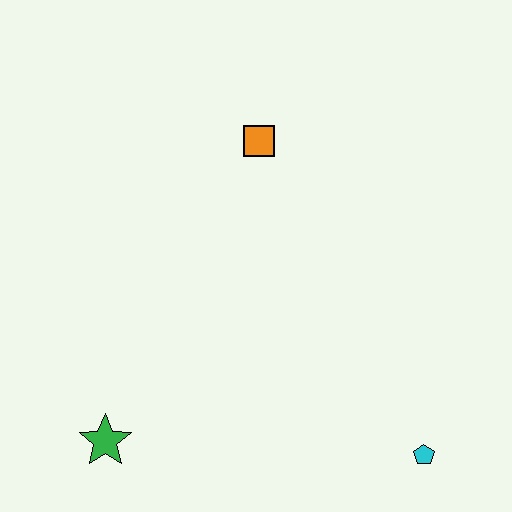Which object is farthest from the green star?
The orange square is farthest from the green star.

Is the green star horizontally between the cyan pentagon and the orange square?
No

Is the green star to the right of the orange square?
No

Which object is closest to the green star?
The cyan pentagon is closest to the green star.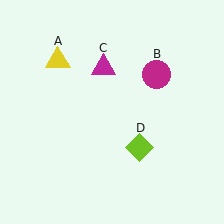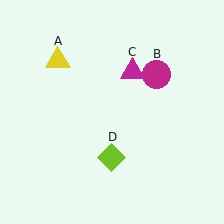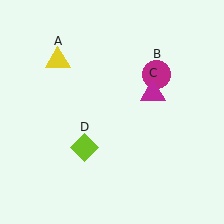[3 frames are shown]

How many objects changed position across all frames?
2 objects changed position: magenta triangle (object C), lime diamond (object D).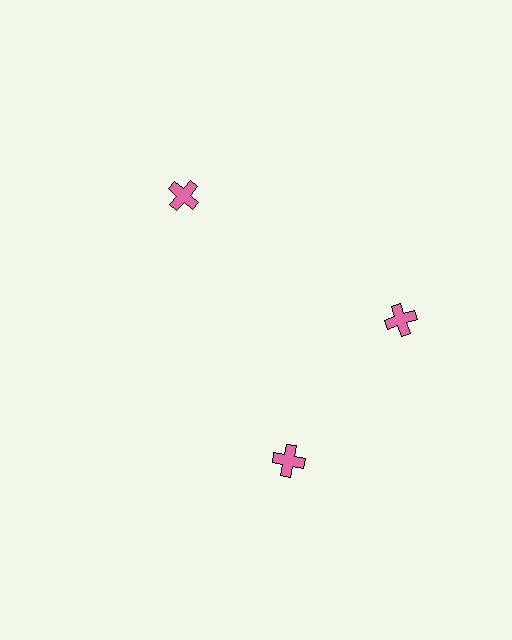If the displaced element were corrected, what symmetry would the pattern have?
It would have 3-fold rotational symmetry — the pattern would map onto itself every 120 degrees.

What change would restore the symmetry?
The symmetry would be restored by rotating it back into even spacing with its neighbors so that all 3 crosses sit at equal angles and equal distance from the center.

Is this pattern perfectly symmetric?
No. The 3 pink crosses are arranged in a ring, but one element near the 7 o'clock position is rotated out of alignment along the ring, breaking the 3-fold rotational symmetry.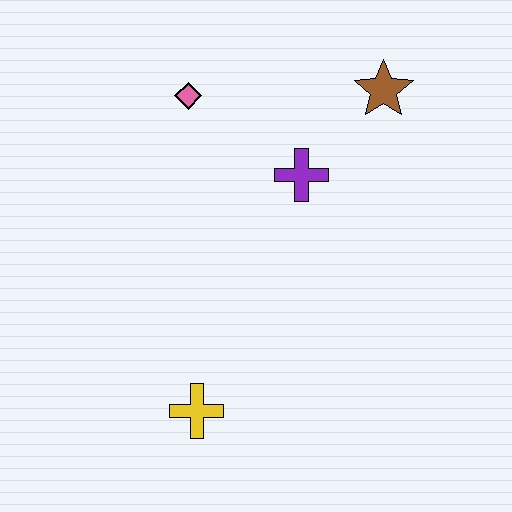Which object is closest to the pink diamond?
The purple cross is closest to the pink diamond.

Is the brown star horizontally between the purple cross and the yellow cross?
No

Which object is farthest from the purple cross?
The yellow cross is farthest from the purple cross.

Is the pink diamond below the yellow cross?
No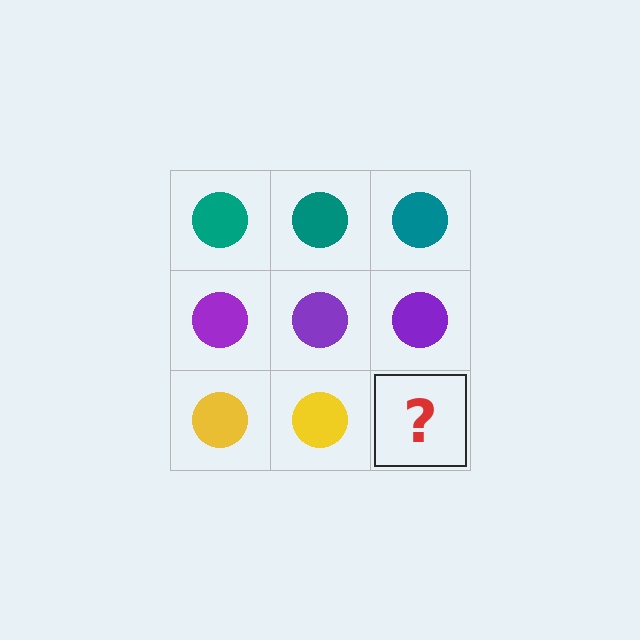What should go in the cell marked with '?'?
The missing cell should contain a yellow circle.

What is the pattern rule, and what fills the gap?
The rule is that each row has a consistent color. The gap should be filled with a yellow circle.